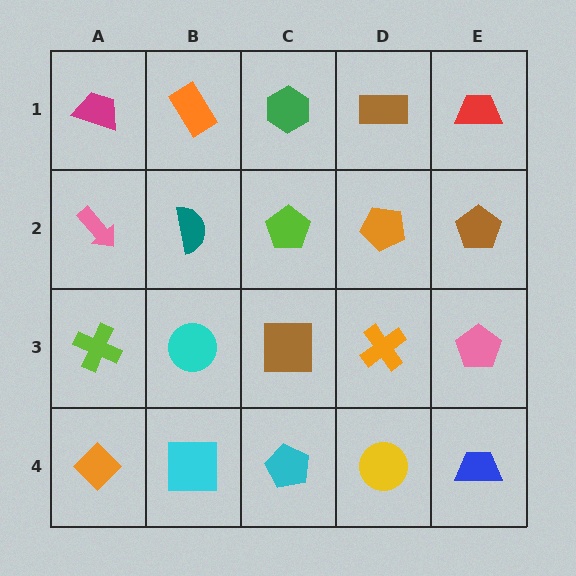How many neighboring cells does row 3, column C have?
4.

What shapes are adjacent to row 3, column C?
A lime pentagon (row 2, column C), a cyan pentagon (row 4, column C), a cyan circle (row 3, column B), an orange cross (row 3, column D).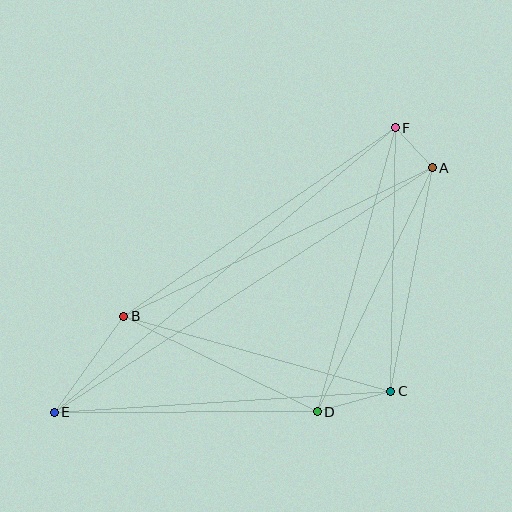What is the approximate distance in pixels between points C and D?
The distance between C and D is approximately 76 pixels.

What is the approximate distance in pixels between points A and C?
The distance between A and C is approximately 227 pixels.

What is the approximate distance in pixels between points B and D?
The distance between B and D is approximately 216 pixels.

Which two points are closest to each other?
Points A and F are closest to each other.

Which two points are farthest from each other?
Points A and E are farthest from each other.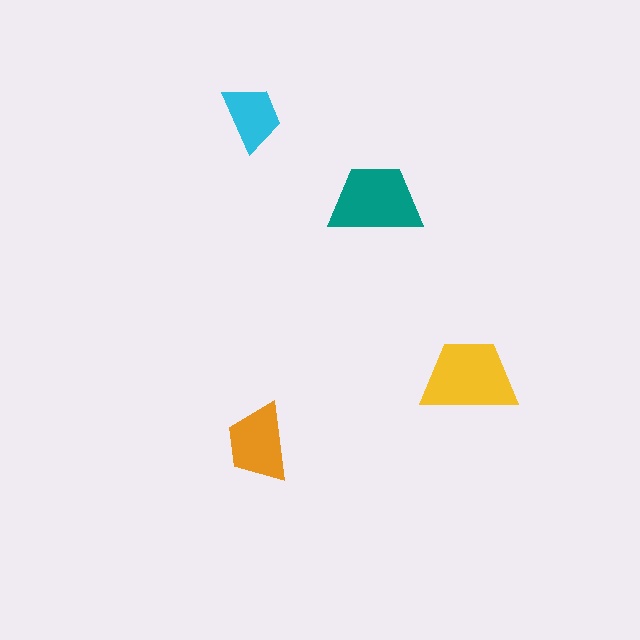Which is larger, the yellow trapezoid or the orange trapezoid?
The yellow one.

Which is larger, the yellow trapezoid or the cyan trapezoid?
The yellow one.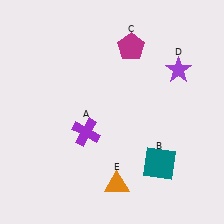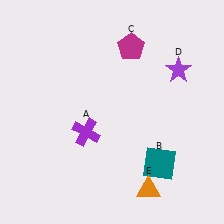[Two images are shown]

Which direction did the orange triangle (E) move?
The orange triangle (E) moved right.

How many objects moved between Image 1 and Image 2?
1 object moved between the two images.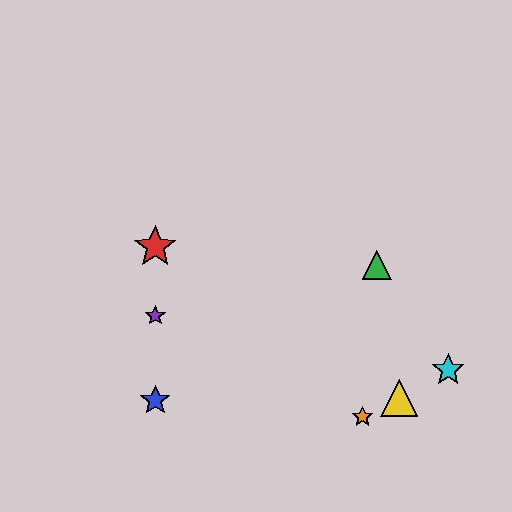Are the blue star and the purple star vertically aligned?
Yes, both are at x≈155.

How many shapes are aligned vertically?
3 shapes (the red star, the blue star, the purple star) are aligned vertically.